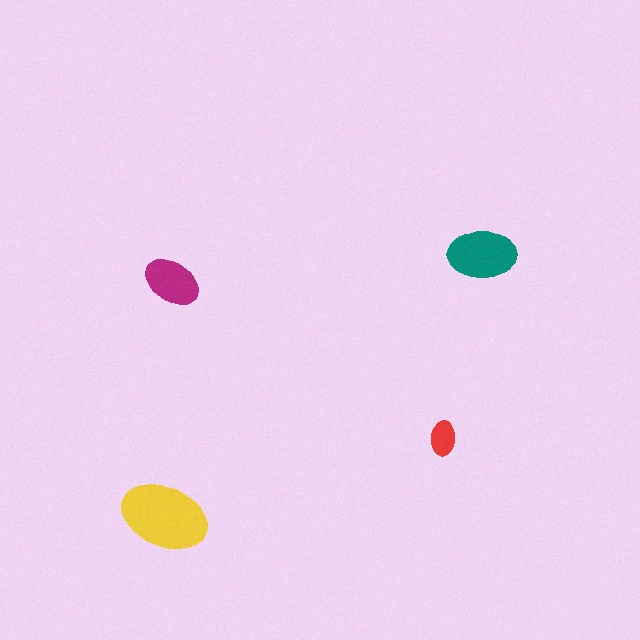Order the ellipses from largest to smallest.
the yellow one, the teal one, the magenta one, the red one.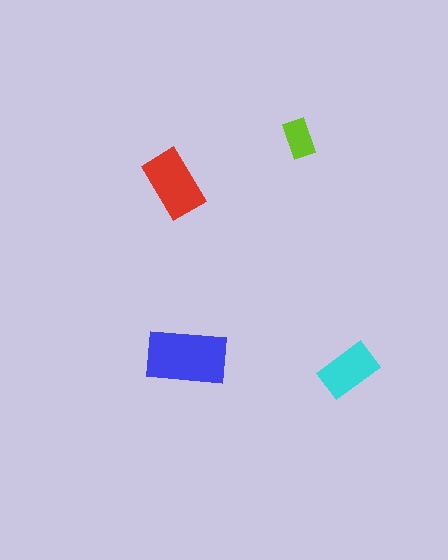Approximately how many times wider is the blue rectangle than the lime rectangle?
About 2 times wider.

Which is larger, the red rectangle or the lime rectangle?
The red one.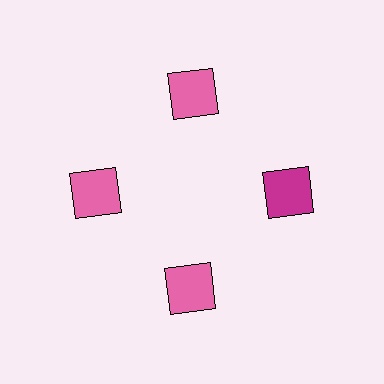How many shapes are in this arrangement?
There are 4 shapes arranged in a ring pattern.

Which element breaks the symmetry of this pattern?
The magenta square at roughly the 3 o'clock position breaks the symmetry. All other shapes are pink squares.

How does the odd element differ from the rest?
It has a different color: magenta instead of pink.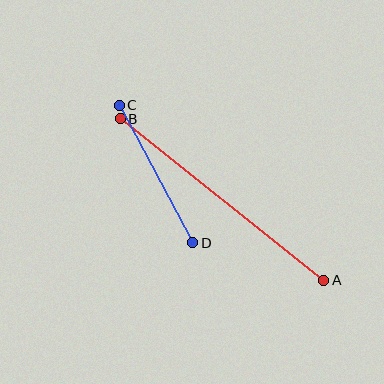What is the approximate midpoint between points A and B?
The midpoint is at approximately (222, 199) pixels.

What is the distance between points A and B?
The distance is approximately 260 pixels.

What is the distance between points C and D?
The distance is approximately 156 pixels.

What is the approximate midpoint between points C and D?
The midpoint is at approximately (156, 174) pixels.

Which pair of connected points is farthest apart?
Points A and B are farthest apart.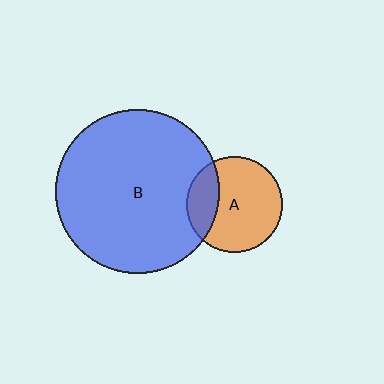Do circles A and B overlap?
Yes.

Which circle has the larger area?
Circle B (blue).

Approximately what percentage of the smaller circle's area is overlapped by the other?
Approximately 25%.